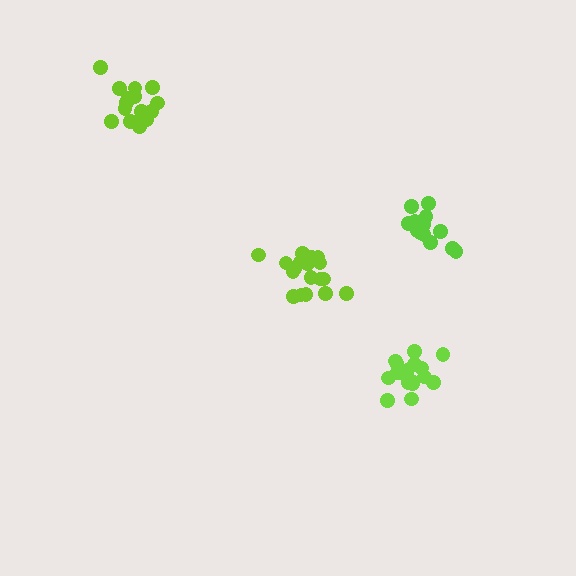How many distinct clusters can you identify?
There are 4 distinct clusters.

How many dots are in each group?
Group 1: 17 dots, Group 2: 19 dots, Group 3: 19 dots, Group 4: 14 dots (69 total).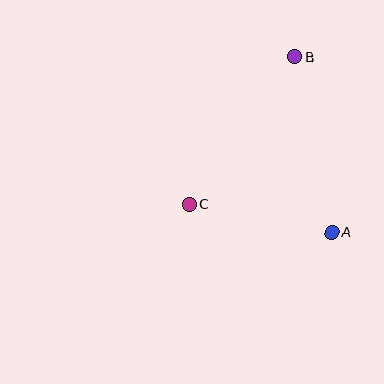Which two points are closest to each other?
Points A and C are closest to each other.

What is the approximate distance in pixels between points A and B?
The distance between A and B is approximately 179 pixels.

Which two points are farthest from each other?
Points B and C are farthest from each other.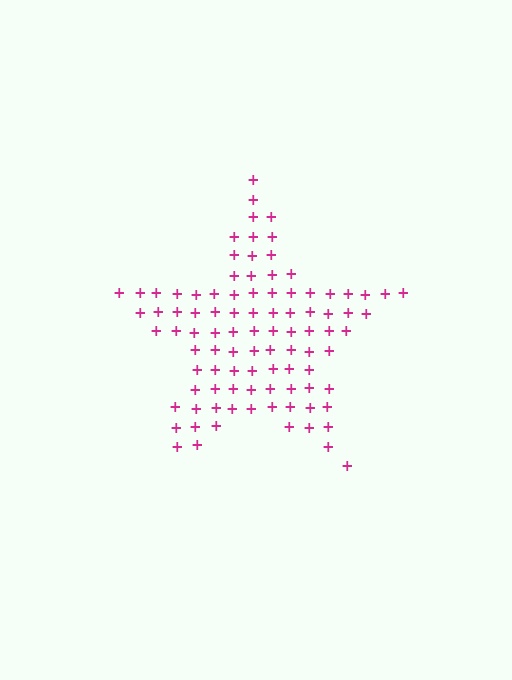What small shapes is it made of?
It is made of small plus signs.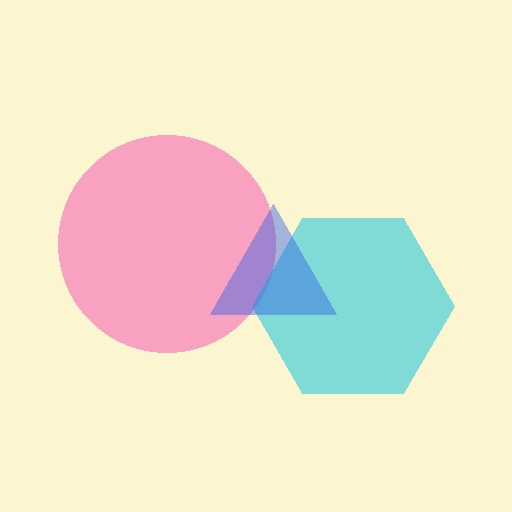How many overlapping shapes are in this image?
There are 3 overlapping shapes in the image.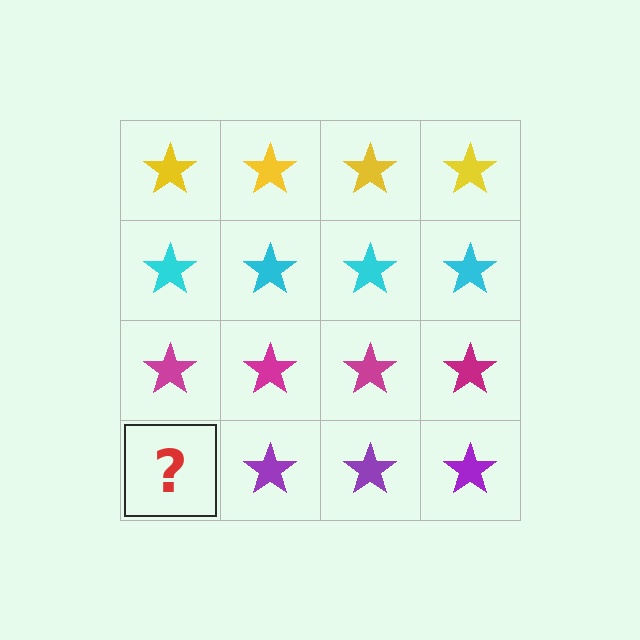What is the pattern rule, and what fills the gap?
The rule is that each row has a consistent color. The gap should be filled with a purple star.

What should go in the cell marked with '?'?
The missing cell should contain a purple star.